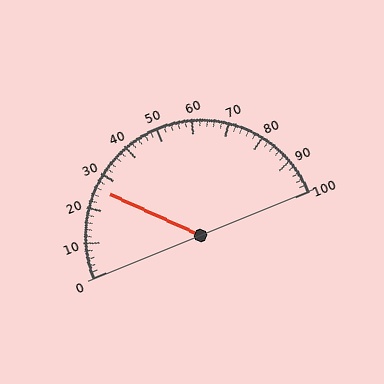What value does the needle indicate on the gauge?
The needle indicates approximately 26.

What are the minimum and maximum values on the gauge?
The gauge ranges from 0 to 100.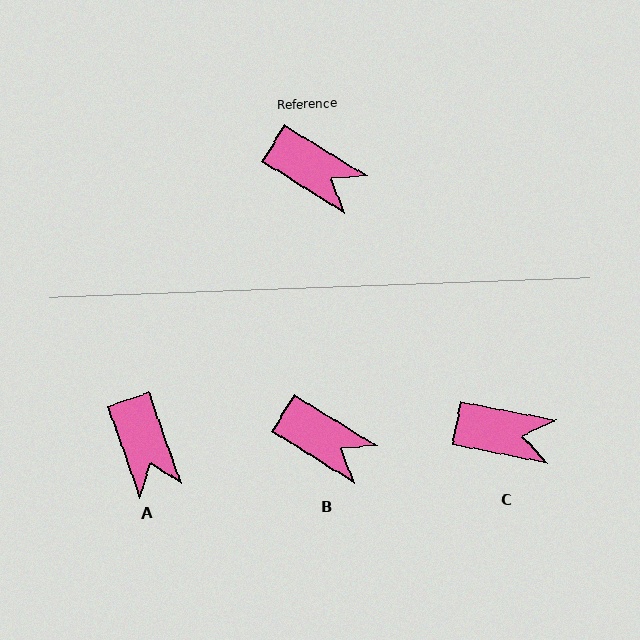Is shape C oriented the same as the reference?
No, it is off by about 21 degrees.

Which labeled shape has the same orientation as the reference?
B.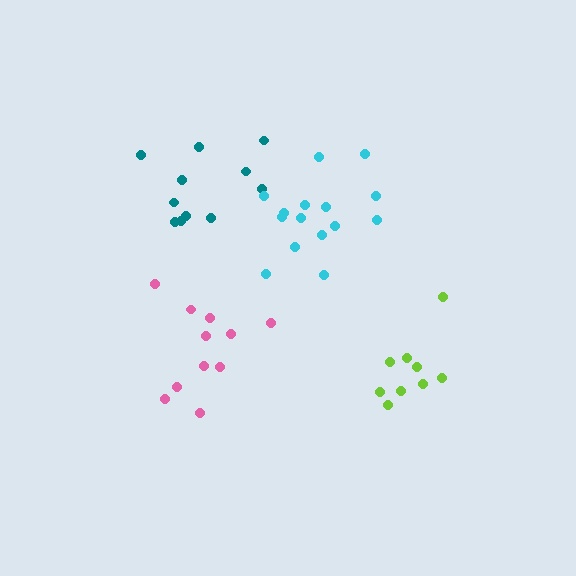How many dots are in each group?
Group 1: 11 dots, Group 2: 9 dots, Group 3: 11 dots, Group 4: 15 dots (46 total).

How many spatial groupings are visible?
There are 4 spatial groupings.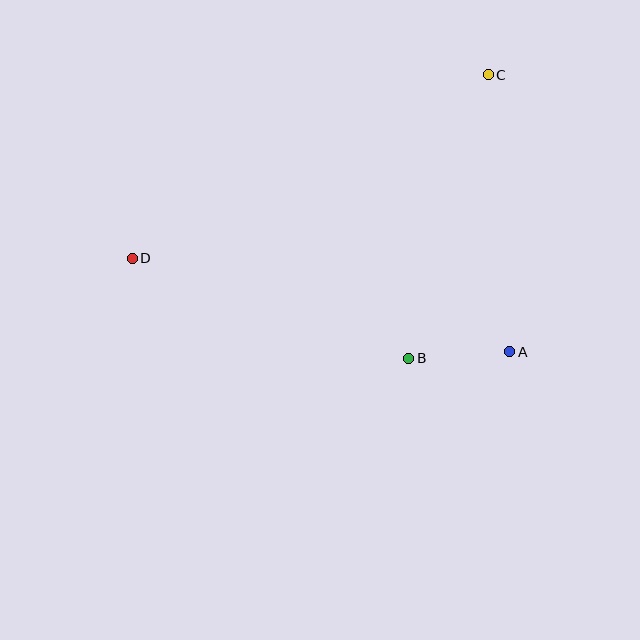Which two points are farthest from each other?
Points C and D are farthest from each other.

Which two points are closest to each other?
Points A and B are closest to each other.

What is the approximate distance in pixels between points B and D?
The distance between B and D is approximately 294 pixels.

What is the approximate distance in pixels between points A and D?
The distance between A and D is approximately 389 pixels.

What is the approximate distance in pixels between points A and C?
The distance between A and C is approximately 278 pixels.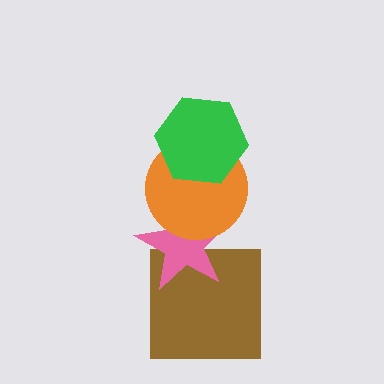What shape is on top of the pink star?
The orange circle is on top of the pink star.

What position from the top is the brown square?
The brown square is 4th from the top.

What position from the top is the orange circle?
The orange circle is 2nd from the top.